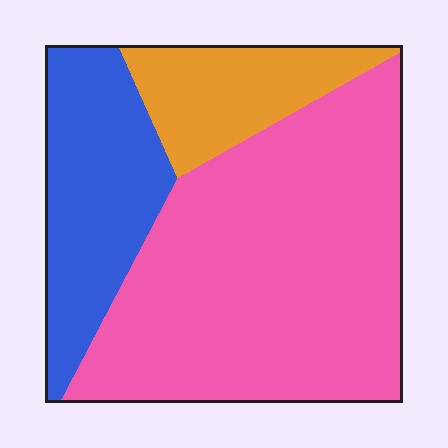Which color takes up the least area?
Orange, at roughly 15%.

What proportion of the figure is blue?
Blue takes up about one quarter (1/4) of the figure.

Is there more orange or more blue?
Blue.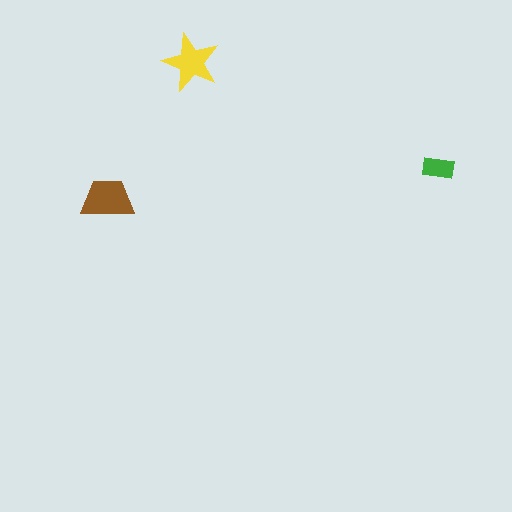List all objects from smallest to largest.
The green rectangle, the yellow star, the brown trapezoid.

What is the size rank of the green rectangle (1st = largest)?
3rd.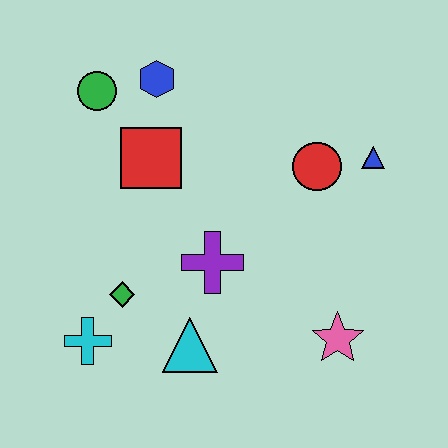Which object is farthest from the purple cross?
The green circle is farthest from the purple cross.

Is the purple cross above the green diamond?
Yes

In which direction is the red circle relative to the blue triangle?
The red circle is to the left of the blue triangle.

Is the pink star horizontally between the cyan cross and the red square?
No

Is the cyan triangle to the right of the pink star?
No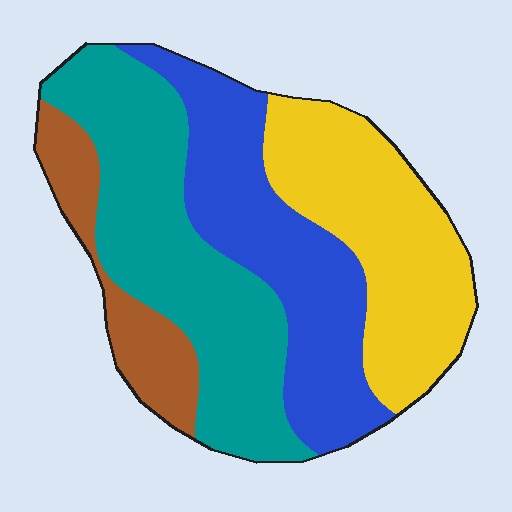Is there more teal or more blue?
Teal.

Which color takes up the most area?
Teal, at roughly 35%.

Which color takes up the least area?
Brown, at roughly 10%.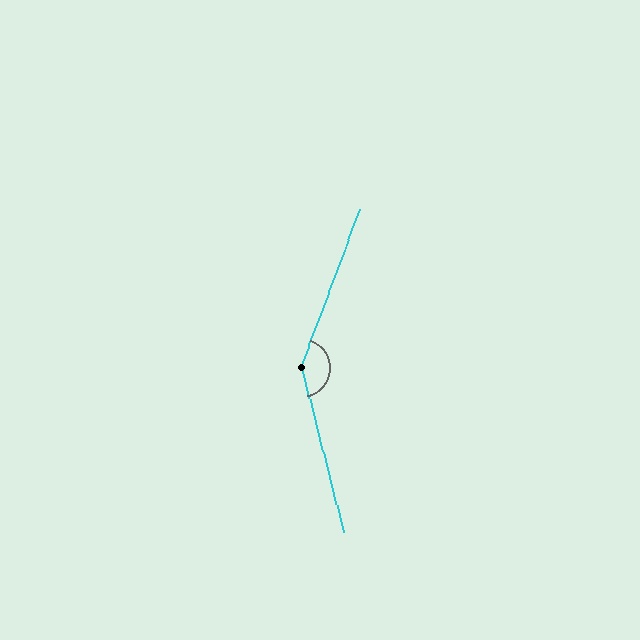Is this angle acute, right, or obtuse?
It is obtuse.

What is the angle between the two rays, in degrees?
Approximately 145 degrees.